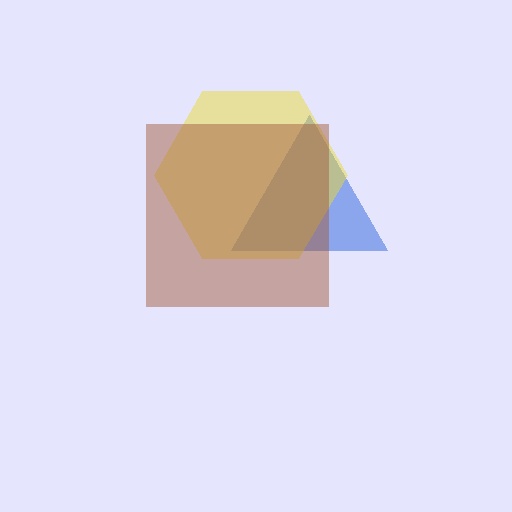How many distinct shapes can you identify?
There are 3 distinct shapes: a blue triangle, a yellow hexagon, a brown square.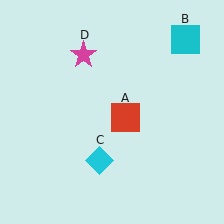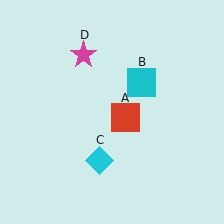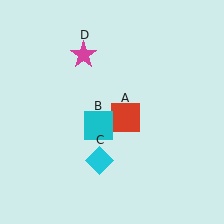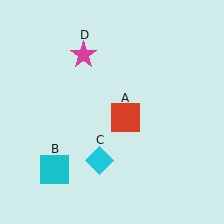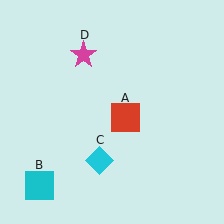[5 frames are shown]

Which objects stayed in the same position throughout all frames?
Red square (object A) and cyan diamond (object C) and magenta star (object D) remained stationary.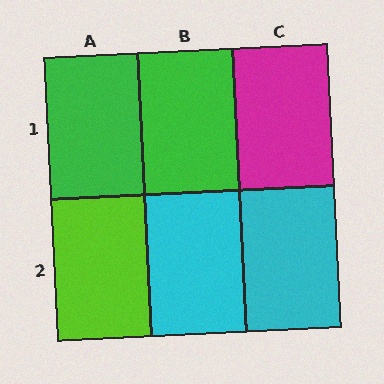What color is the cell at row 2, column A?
Lime.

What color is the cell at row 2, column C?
Cyan.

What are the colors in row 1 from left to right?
Green, green, magenta.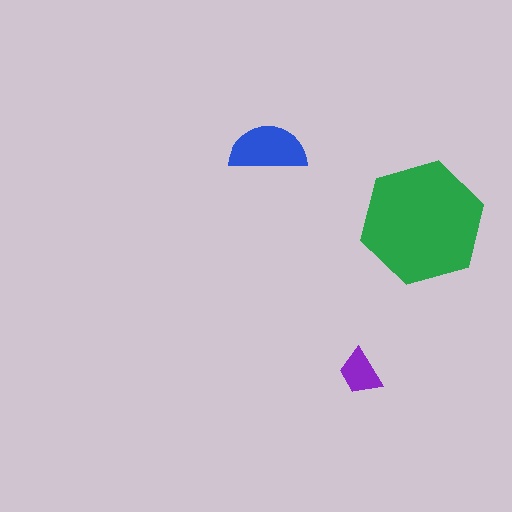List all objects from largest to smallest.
The green hexagon, the blue semicircle, the purple trapezoid.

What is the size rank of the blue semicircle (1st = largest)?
2nd.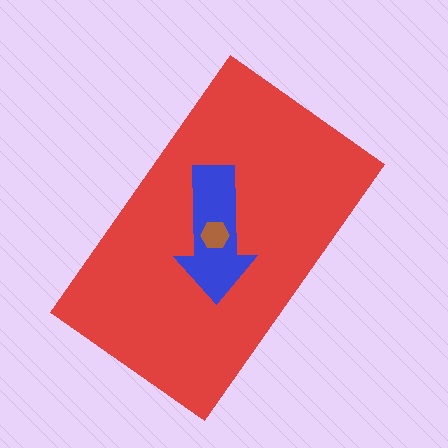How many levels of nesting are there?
3.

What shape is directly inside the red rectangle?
The blue arrow.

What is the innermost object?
The brown hexagon.